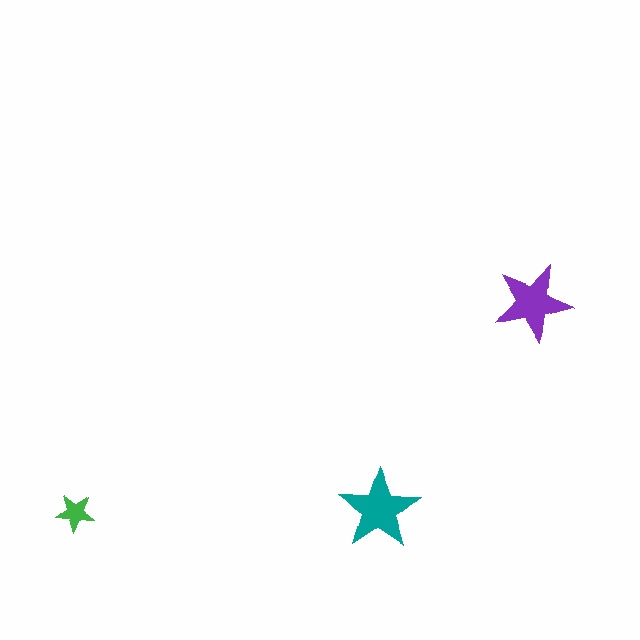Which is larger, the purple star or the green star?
The purple one.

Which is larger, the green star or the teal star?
The teal one.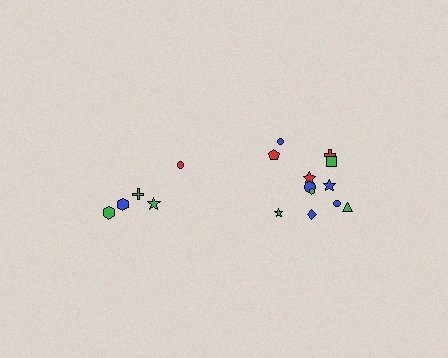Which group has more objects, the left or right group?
The right group.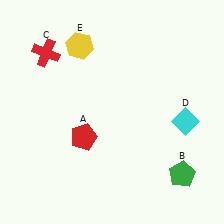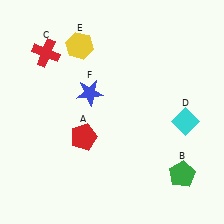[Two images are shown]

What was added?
A blue star (F) was added in Image 2.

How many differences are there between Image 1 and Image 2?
There is 1 difference between the two images.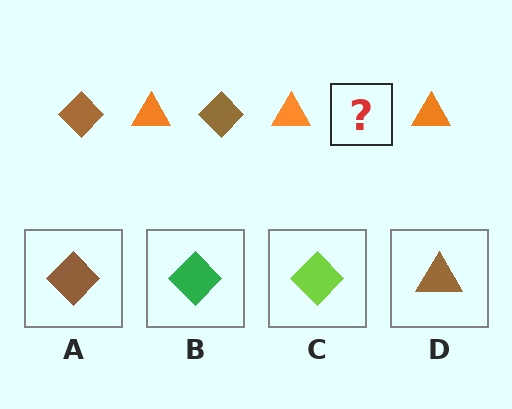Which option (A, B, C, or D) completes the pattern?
A.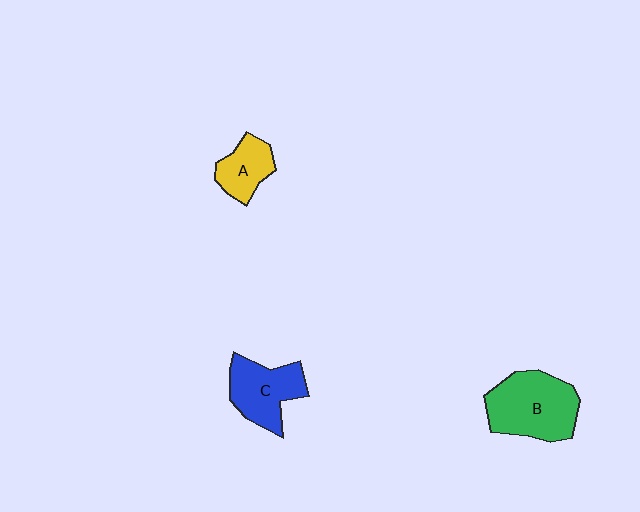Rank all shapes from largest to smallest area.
From largest to smallest: B (green), C (blue), A (yellow).